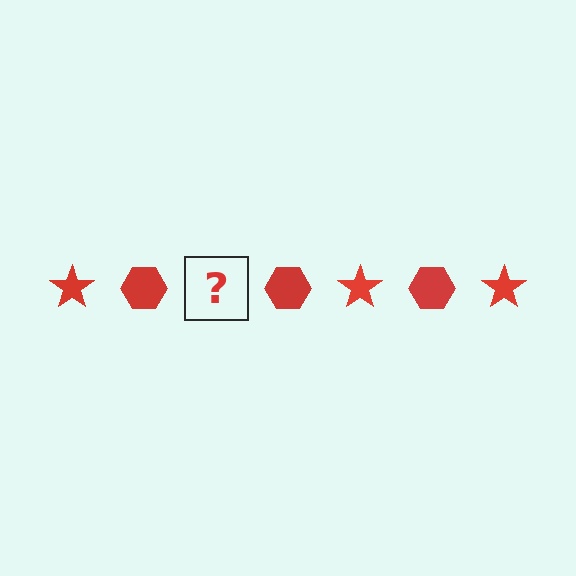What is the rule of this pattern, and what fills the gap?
The rule is that the pattern cycles through star, hexagon shapes in red. The gap should be filled with a red star.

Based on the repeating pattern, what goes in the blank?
The blank should be a red star.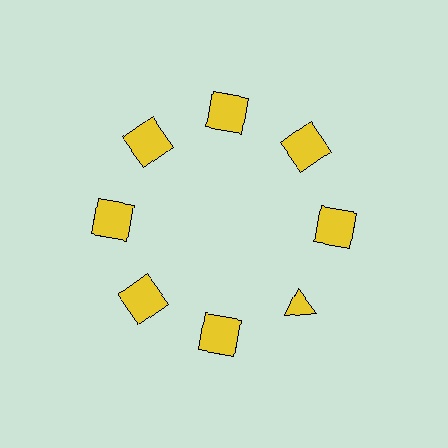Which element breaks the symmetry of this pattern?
The yellow triangle at roughly the 4 o'clock position breaks the symmetry. All other shapes are yellow squares.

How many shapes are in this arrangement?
There are 8 shapes arranged in a ring pattern.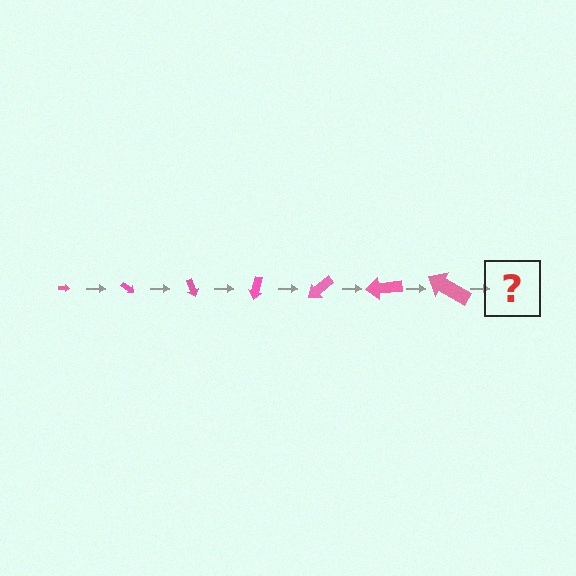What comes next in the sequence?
The next element should be an arrow, larger than the previous one and rotated 245 degrees from the start.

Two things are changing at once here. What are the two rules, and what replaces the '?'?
The two rules are that the arrow grows larger each step and it rotates 35 degrees each step. The '?' should be an arrow, larger than the previous one and rotated 245 degrees from the start.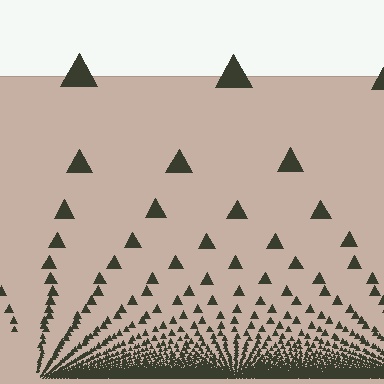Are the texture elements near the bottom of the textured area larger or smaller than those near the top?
Smaller. The gradient is inverted — elements near the bottom are smaller and denser.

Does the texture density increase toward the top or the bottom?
Density increases toward the bottom.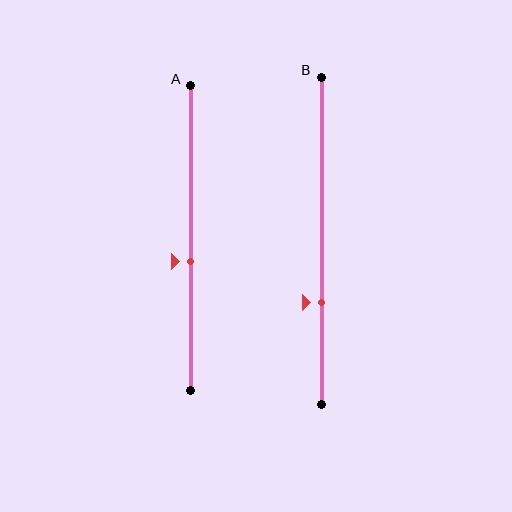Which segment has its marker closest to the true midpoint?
Segment A has its marker closest to the true midpoint.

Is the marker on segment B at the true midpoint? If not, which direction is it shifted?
No, the marker on segment B is shifted downward by about 19% of the segment length.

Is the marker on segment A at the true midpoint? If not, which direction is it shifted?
No, the marker on segment A is shifted downward by about 8% of the segment length.